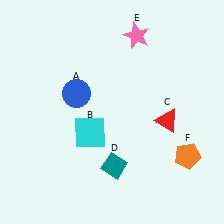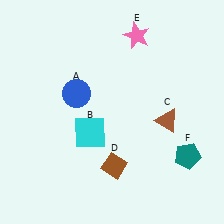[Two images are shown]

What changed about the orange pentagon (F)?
In Image 1, F is orange. In Image 2, it changed to teal.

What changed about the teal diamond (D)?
In Image 1, D is teal. In Image 2, it changed to brown.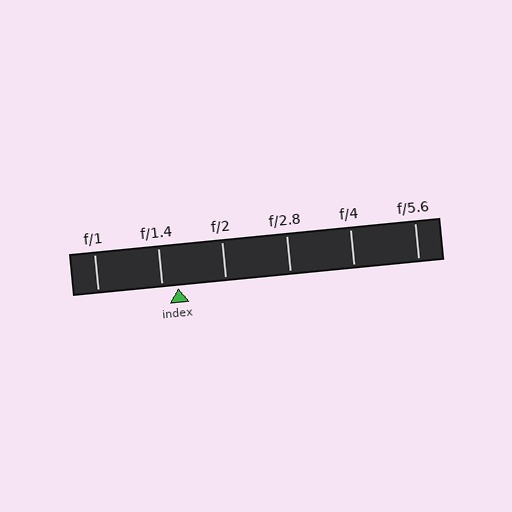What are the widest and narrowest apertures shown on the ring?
The widest aperture shown is f/1 and the narrowest is f/5.6.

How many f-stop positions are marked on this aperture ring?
There are 6 f-stop positions marked.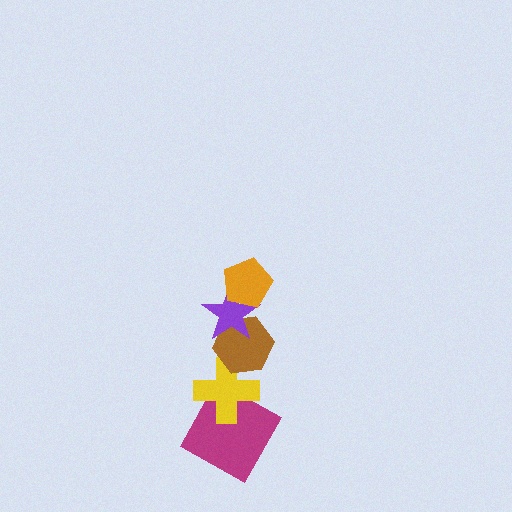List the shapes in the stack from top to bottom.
From top to bottom: the orange pentagon, the purple star, the brown hexagon, the yellow cross, the magenta square.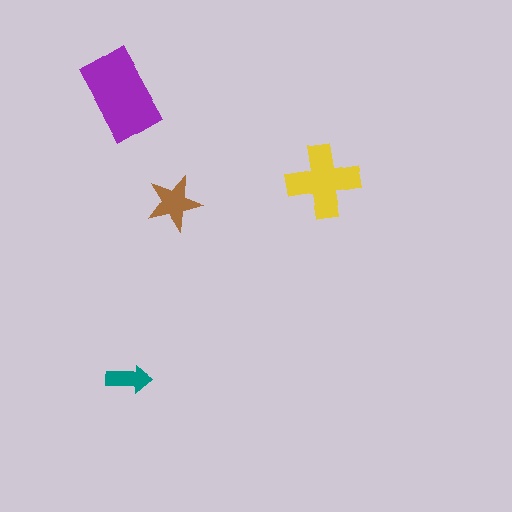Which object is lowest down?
The teal arrow is bottommost.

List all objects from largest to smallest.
The purple rectangle, the yellow cross, the brown star, the teal arrow.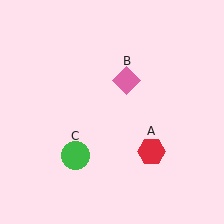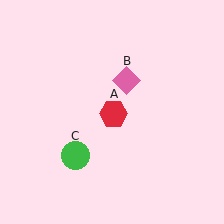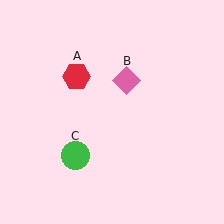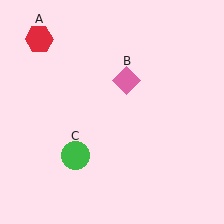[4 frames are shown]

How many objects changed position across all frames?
1 object changed position: red hexagon (object A).